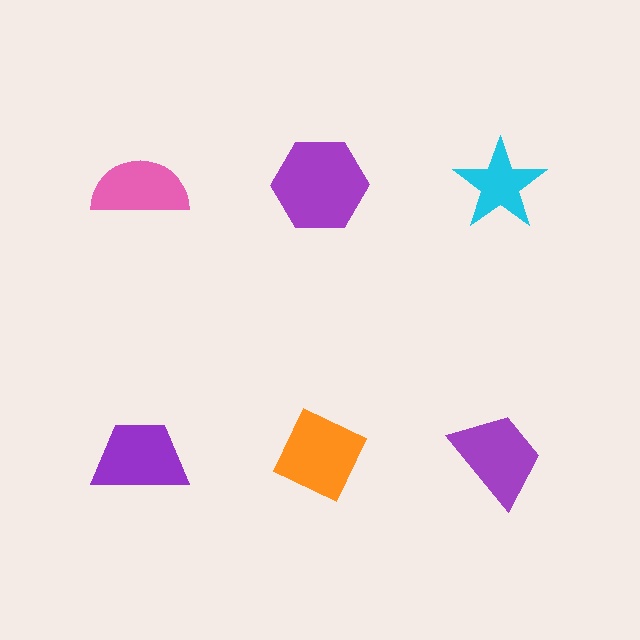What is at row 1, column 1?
A pink semicircle.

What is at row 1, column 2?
A purple hexagon.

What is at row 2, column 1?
A purple trapezoid.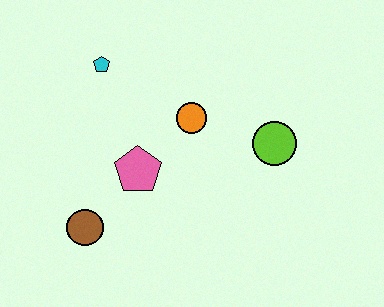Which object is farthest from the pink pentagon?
The lime circle is farthest from the pink pentagon.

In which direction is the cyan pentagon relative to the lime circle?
The cyan pentagon is to the left of the lime circle.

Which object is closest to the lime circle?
The orange circle is closest to the lime circle.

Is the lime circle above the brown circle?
Yes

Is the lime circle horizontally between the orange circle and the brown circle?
No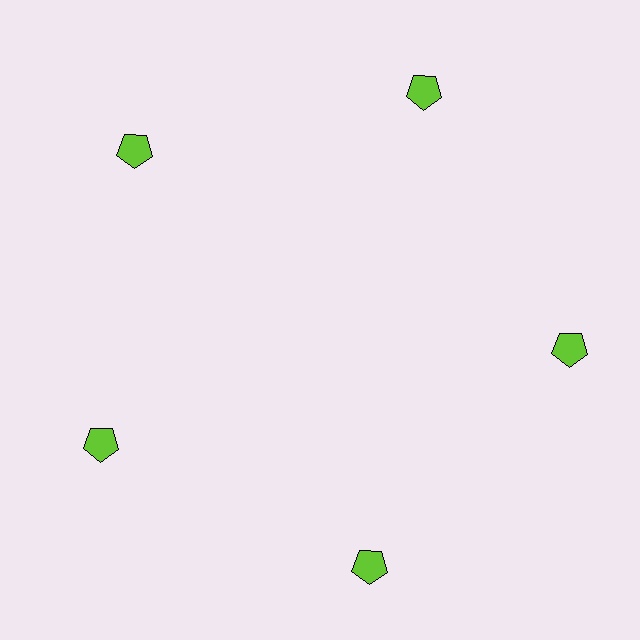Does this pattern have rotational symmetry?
Yes, this pattern has 5-fold rotational symmetry. It looks the same after rotating 72 degrees around the center.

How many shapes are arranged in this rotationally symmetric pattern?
There are 5 shapes, arranged in 5 groups of 1.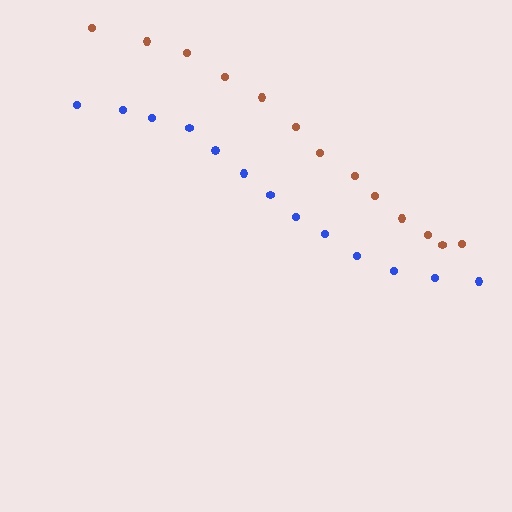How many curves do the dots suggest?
There are 2 distinct paths.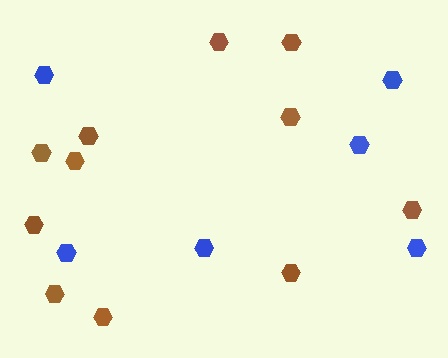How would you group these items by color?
There are 2 groups: one group of blue hexagons (6) and one group of brown hexagons (11).